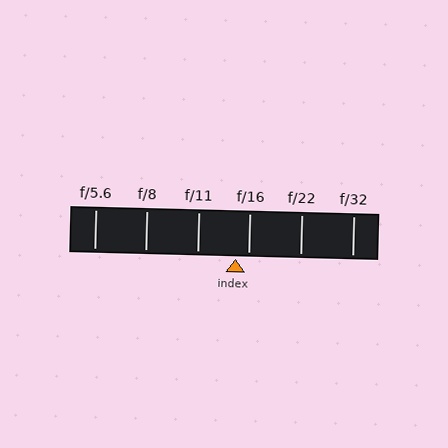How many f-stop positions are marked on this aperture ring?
There are 6 f-stop positions marked.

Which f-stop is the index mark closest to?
The index mark is closest to f/16.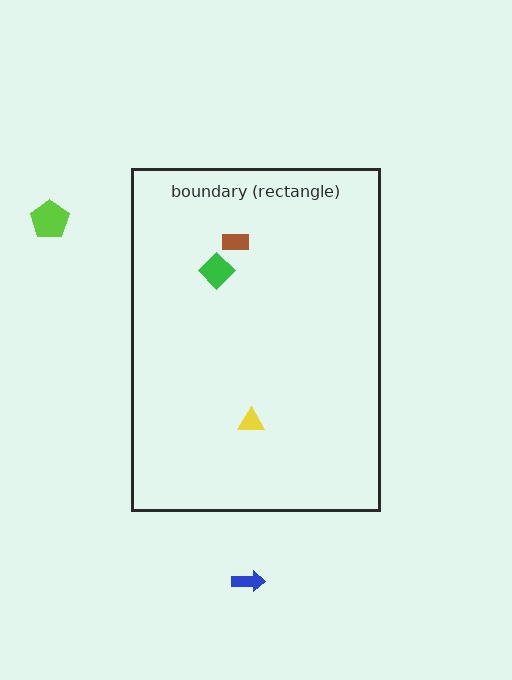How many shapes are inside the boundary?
3 inside, 2 outside.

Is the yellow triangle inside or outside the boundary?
Inside.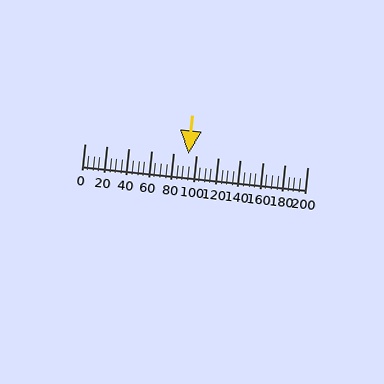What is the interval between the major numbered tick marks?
The major tick marks are spaced 20 units apart.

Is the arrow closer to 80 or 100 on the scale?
The arrow is closer to 100.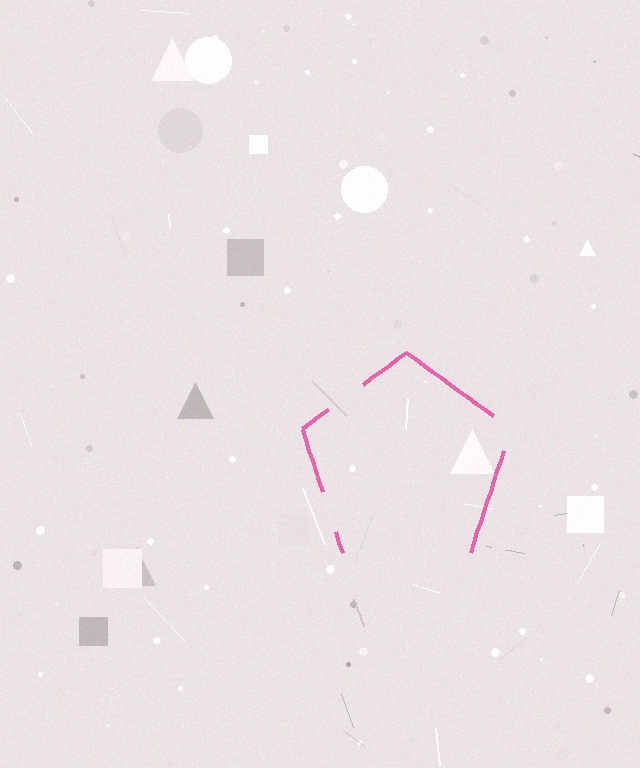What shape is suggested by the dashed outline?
The dashed outline suggests a pentagon.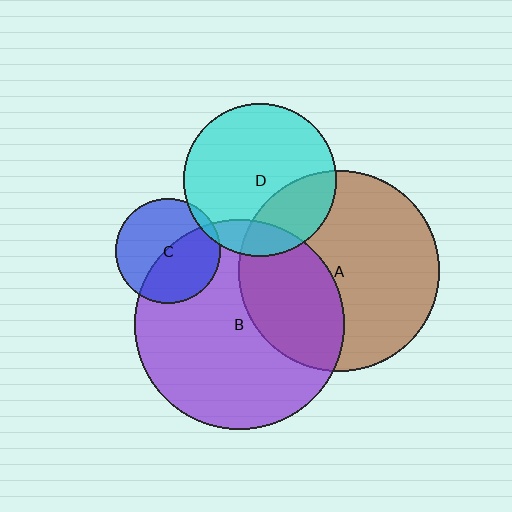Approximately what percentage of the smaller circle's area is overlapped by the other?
Approximately 35%.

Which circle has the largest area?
Circle B (purple).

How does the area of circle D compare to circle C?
Approximately 2.1 times.